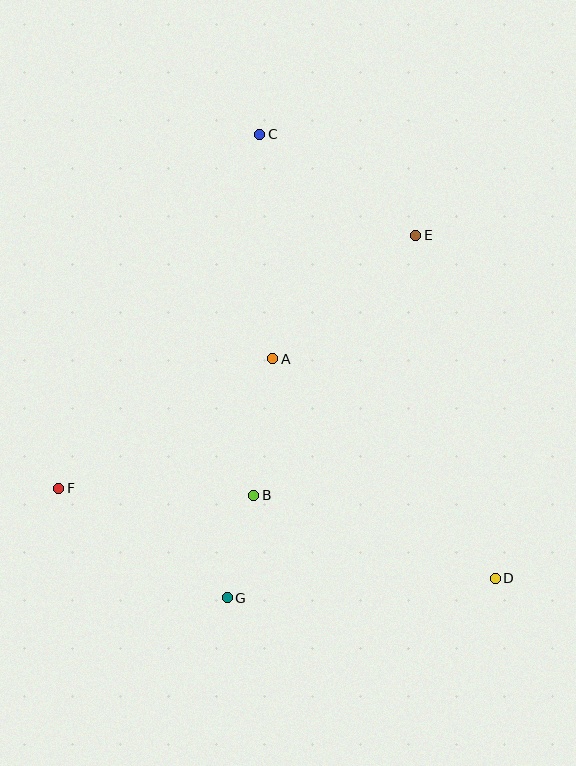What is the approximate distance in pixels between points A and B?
The distance between A and B is approximately 138 pixels.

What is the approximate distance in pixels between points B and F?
The distance between B and F is approximately 195 pixels.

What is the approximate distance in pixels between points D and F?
The distance between D and F is approximately 446 pixels.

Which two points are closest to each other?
Points B and G are closest to each other.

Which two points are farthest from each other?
Points C and D are farthest from each other.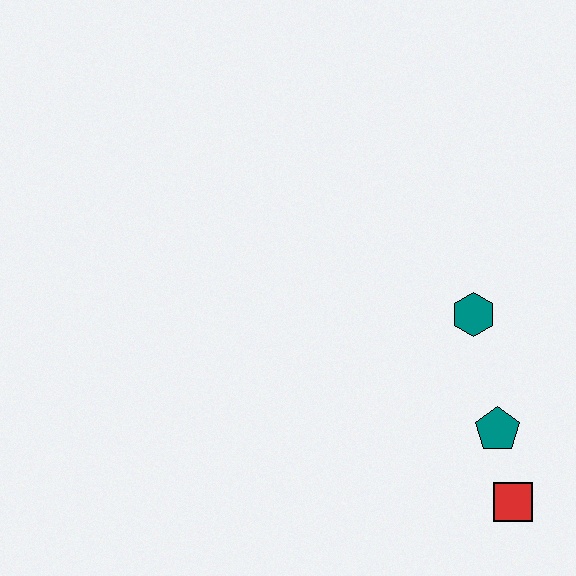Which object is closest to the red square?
The teal pentagon is closest to the red square.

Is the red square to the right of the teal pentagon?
Yes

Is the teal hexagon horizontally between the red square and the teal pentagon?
No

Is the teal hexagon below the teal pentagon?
No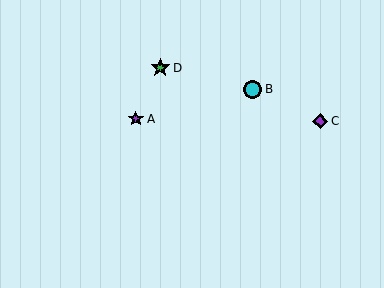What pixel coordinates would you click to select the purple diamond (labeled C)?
Click at (320, 121) to select the purple diamond C.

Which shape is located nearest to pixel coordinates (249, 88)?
The cyan circle (labeled B) at (253, 89) is nearest to that location.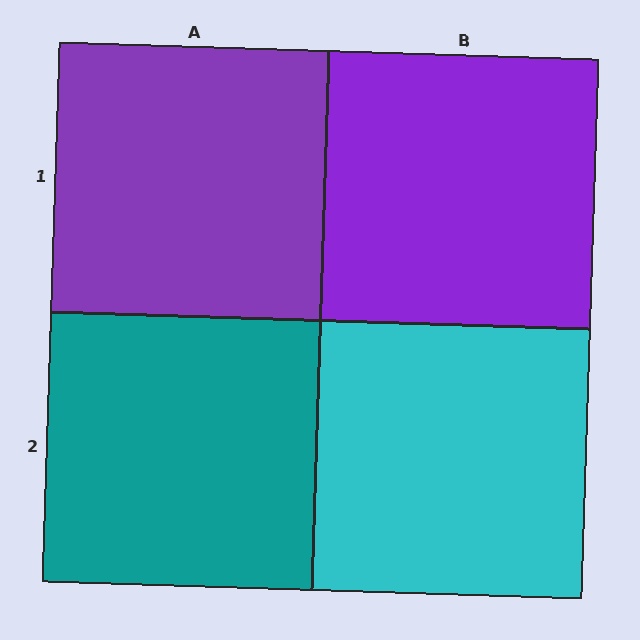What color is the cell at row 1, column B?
Purple.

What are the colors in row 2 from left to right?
Teal, cyan.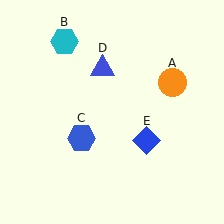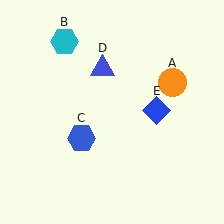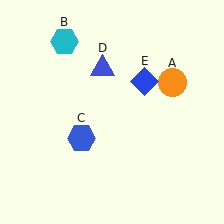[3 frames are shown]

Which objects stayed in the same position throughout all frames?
Orange circle (object A) and cyan hexagon (object B) and blue hexagon (object C) and blue triangle (object D) remained stationary.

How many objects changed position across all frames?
1 object changed position: blue diamond (object E).